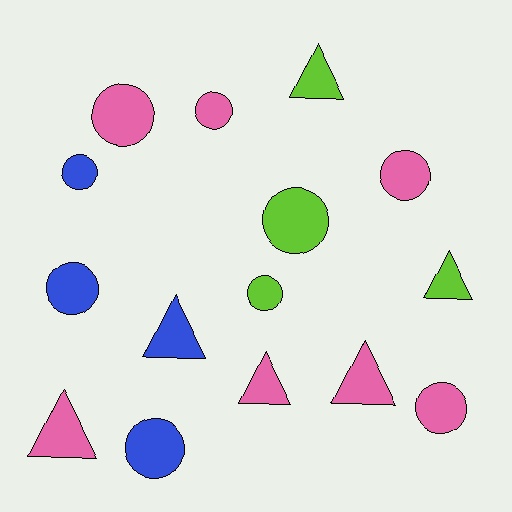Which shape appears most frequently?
Circle, with 9 objects.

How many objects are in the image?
There are 15 objects.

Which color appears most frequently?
Pink, with 7 objects.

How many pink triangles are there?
There are 3 pink triangles.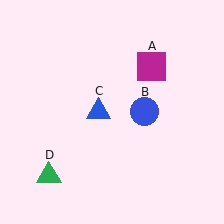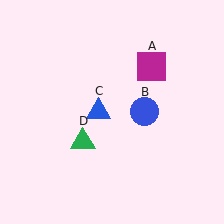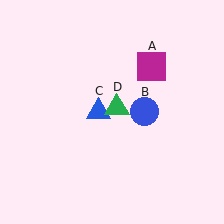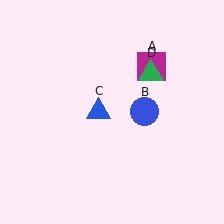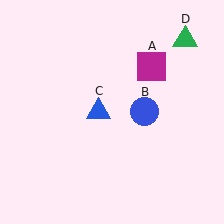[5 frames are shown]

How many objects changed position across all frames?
1 object changed position: green triangle (object D).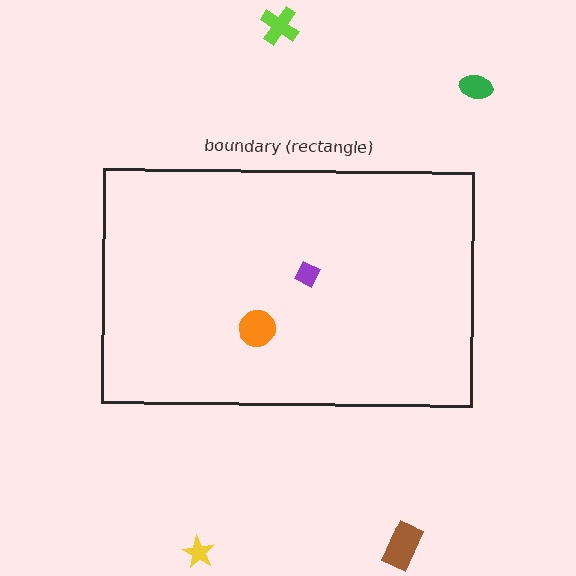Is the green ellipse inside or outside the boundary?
Outside.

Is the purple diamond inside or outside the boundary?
Inside.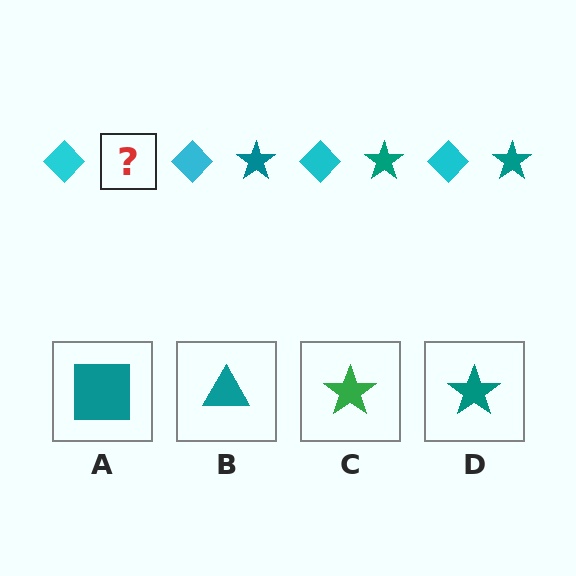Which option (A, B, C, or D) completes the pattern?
D.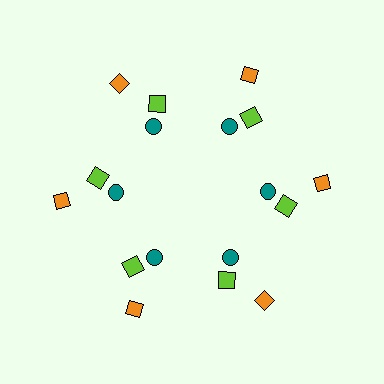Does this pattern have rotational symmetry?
Yes, this pattern has 6-fold rotational symmetry. It looks the same after rotating 60 degrees around the center.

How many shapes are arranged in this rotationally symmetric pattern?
There are 18 shapes, arranged in 6 groups of 3.